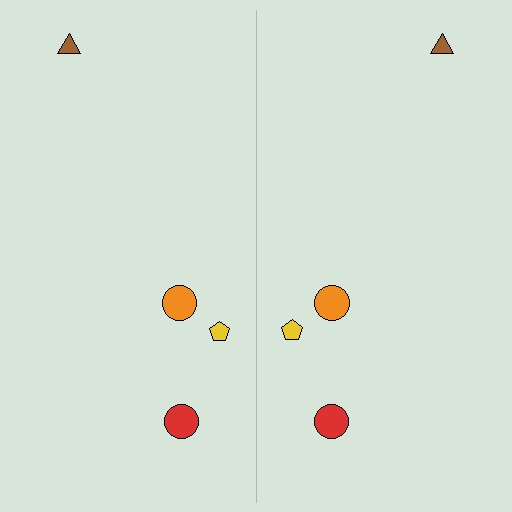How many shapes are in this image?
There are 8 shapes in this image.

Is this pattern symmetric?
Yes, this pattern has bilateral (reflection) symmetry.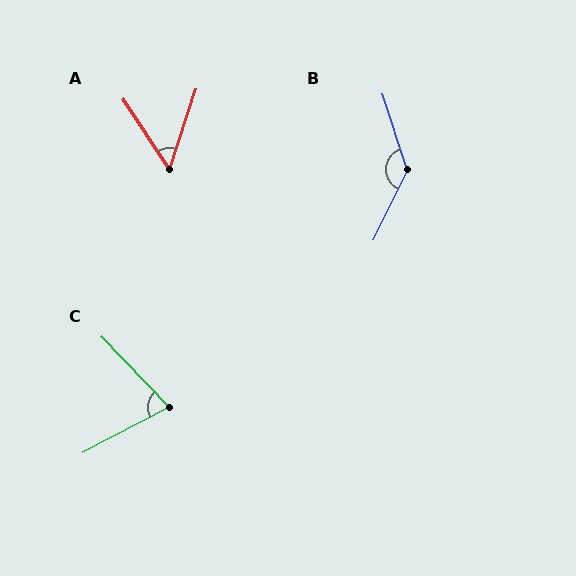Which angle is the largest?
B, at approximately 136 degrees.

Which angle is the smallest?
A, at approximately 51 degrees.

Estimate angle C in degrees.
Approximately 74 degrees.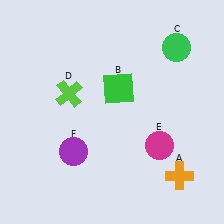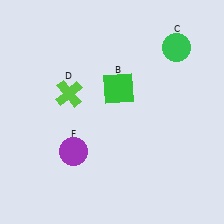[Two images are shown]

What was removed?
The orange cross (A), the magenta circle (E) were removed in Image 2.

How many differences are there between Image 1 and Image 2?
There are 2 differences between the two images.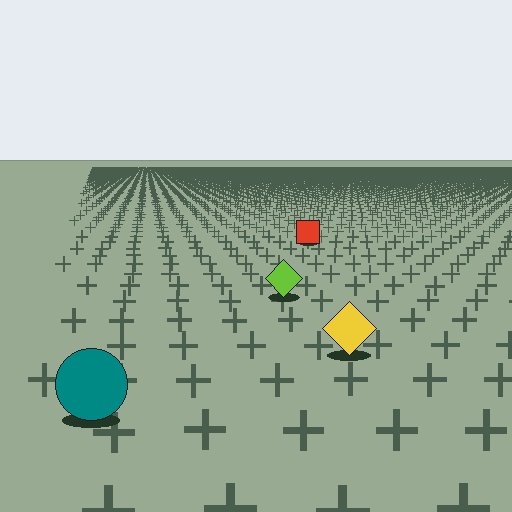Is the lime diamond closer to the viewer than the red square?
Yes. The lime diamond is closer — you can tell from the texture gradient: the ground texture is coarser near it.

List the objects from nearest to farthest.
From nearest to farthest: the teal circle, the yellow diamond, the lime diamond, the red square.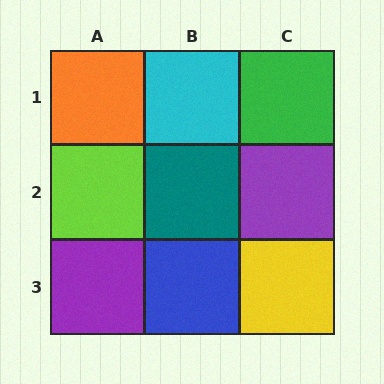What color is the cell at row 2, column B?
Teal.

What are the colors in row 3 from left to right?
Purple, blue, yellow.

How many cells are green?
1 cell is green.